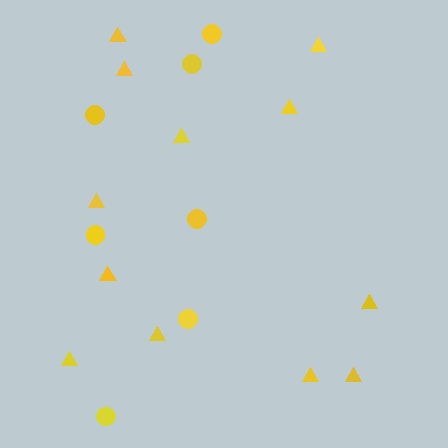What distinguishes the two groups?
There are 2 groups: one group of circles (7) and one group of triangles (12).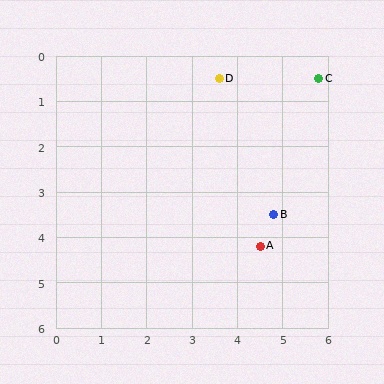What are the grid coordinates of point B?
Point B is at approximately (4.8, 3.5).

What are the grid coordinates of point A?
Point A is at approximately (4.5, 4.2).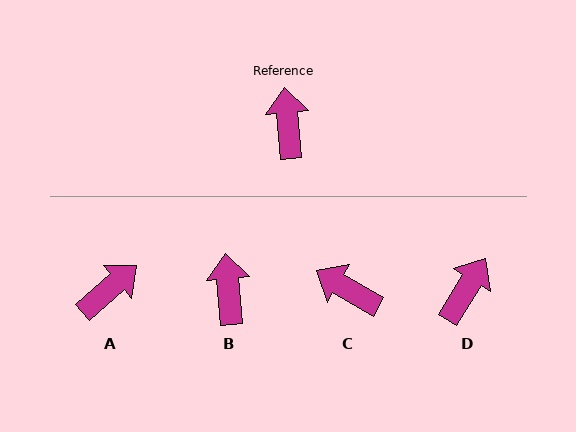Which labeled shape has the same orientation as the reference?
B.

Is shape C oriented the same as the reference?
No, it is off by about 54 degrees.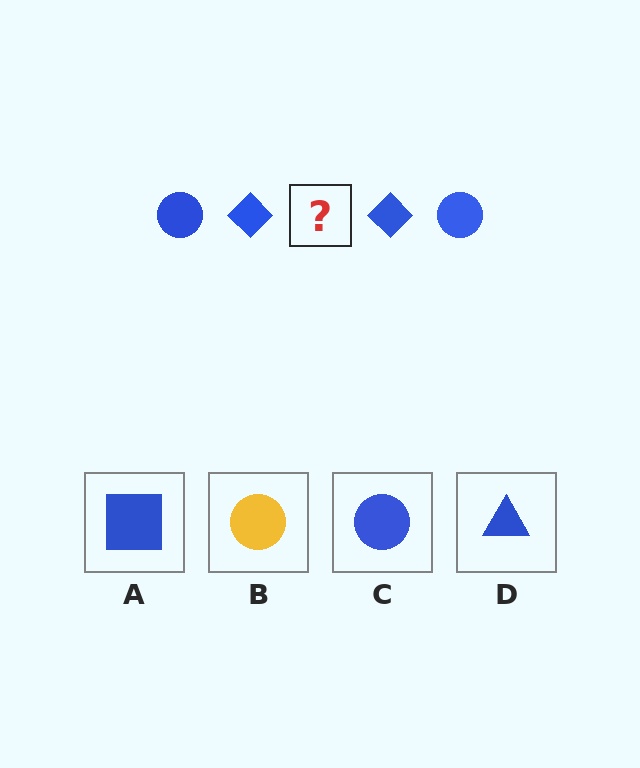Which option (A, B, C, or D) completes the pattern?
C.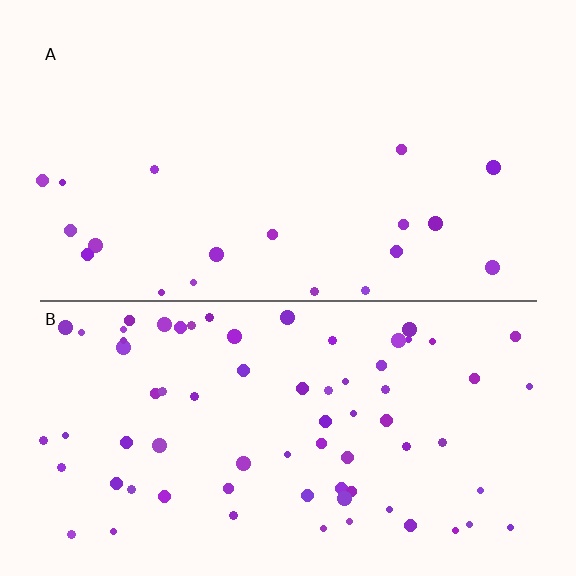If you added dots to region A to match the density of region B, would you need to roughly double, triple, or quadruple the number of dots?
Approximately quadruple.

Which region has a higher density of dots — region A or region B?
B (the bottom).